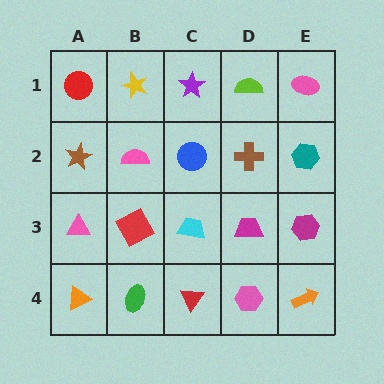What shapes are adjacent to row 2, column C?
A purple star (row 1, column C), a cyan trapezoid (row 3, column C), a pink semicircle (row 2, column B), a brown cross (row 2, column D).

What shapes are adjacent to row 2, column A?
A red circle (row 1, column A), a pink triangle (row 3, column A), a pink semicircle (row 2, column B).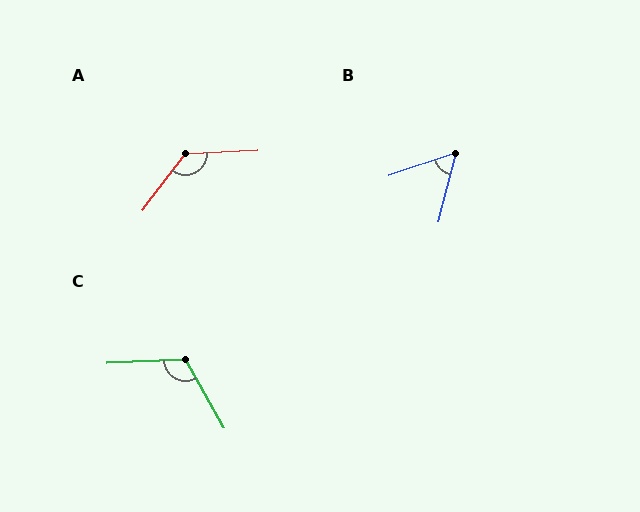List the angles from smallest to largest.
B (57°), C (117°), A (130°).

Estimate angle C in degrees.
Approximately 117 degrees.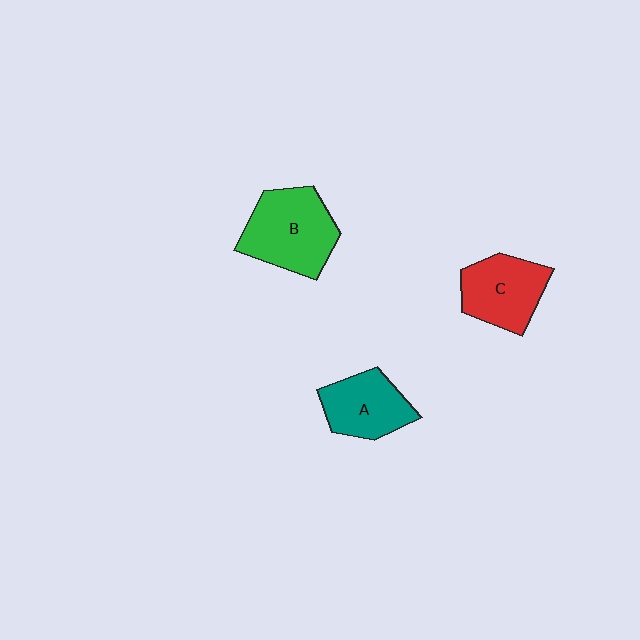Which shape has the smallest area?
Shape A (teal).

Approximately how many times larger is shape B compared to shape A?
Approximately 1.4 times.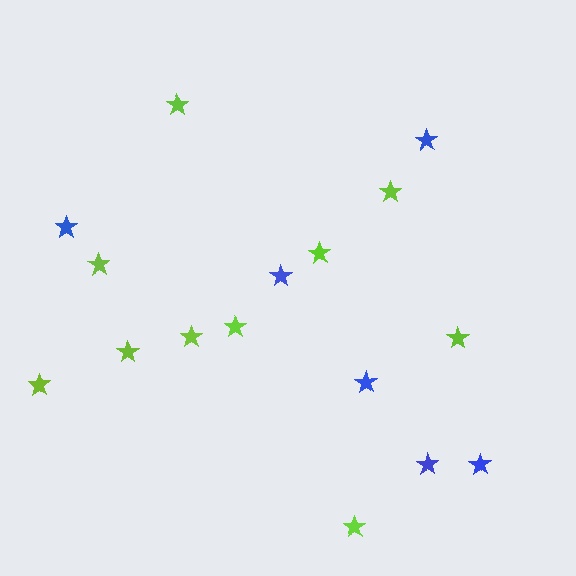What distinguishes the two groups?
There are 2 groups: one group of blue stars (6) and one group of lime stars (10).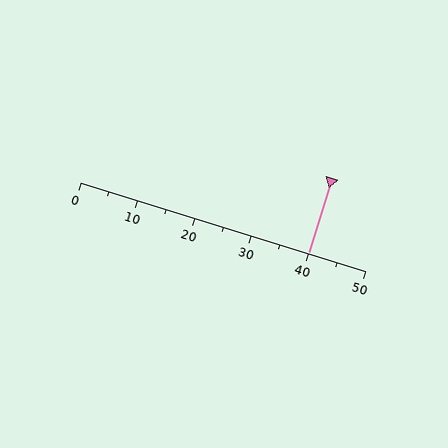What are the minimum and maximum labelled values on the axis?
The axis runs from 0 to 50.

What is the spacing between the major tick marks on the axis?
The major ticks are spaced 10 apart.